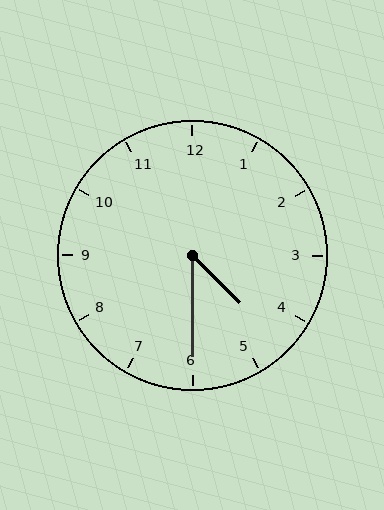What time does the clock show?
4:30.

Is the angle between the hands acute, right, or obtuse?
It is acute.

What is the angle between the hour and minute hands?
Approximately 45 degrees.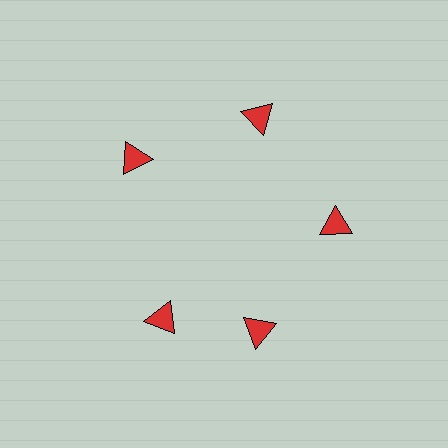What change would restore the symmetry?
The symmetry would be restored by rotating it back into even spacing with its neighbors so that all 5 triangles sit at equal angles and equal distance from the center.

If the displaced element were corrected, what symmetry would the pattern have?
It would have 5-fold rotational symmetry — the pattern would map onto itself every 72 degrees.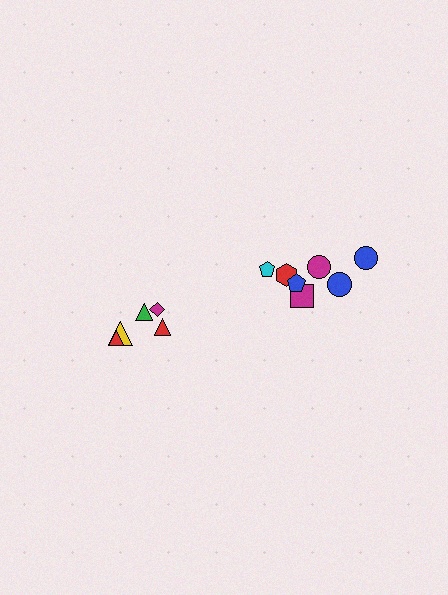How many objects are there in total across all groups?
There are 12 objects.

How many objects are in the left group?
There are 5 objects.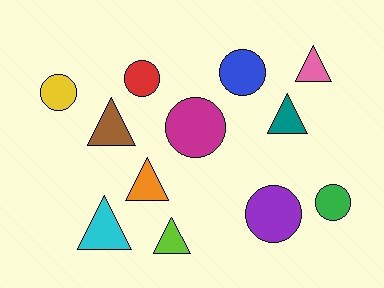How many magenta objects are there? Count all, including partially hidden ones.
There is 1 magenta object.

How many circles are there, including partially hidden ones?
There are 6 circles.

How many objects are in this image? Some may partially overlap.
There are 12 objects.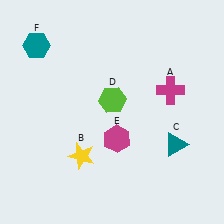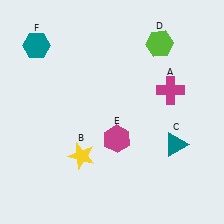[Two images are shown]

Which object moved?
The lime hexagon (D) moved up.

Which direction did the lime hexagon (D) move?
The lime hexagon (D) moved up.